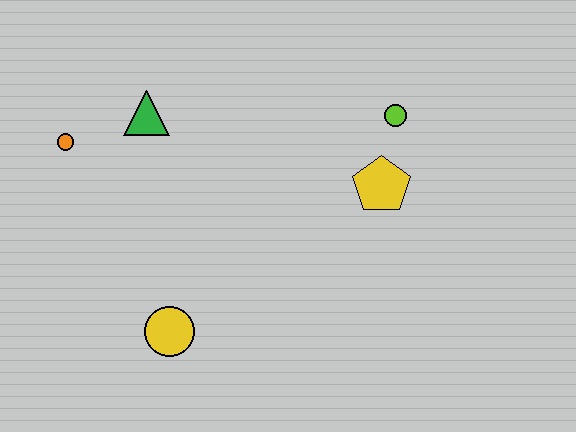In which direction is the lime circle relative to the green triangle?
The lime circle is to the right of the green triangle.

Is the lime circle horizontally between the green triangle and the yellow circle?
No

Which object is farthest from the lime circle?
The orange circle is farthest from the lime circle.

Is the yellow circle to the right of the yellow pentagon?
No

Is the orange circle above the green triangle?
No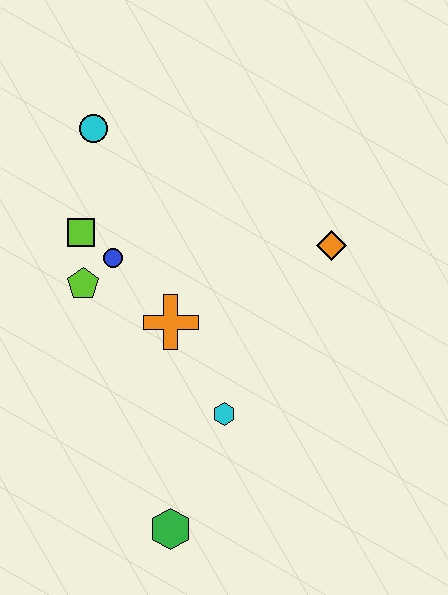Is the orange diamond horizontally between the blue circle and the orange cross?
No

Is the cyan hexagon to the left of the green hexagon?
No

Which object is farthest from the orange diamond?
The green hexagon is farthest from the orange diamond.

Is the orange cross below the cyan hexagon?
No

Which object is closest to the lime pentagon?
The blue circle is closest to the lime pentagon.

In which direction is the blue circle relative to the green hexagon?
The blue circle is above the green hexagon.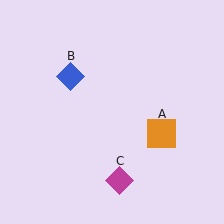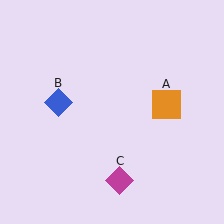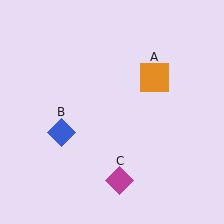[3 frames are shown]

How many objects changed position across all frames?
2 objects changed position: orange square (object A), blue diamond (object B).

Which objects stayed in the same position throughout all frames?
Magenta diamond (object C) remained stationary.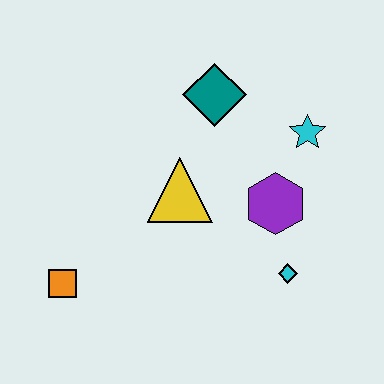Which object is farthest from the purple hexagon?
The orange square is farthest from the purple hexagon.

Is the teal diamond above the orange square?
Yes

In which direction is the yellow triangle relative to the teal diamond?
The yellow triangle is below the teal diamond.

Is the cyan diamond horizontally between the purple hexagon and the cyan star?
Yes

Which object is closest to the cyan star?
The purple hexagon is closest to the cyan star.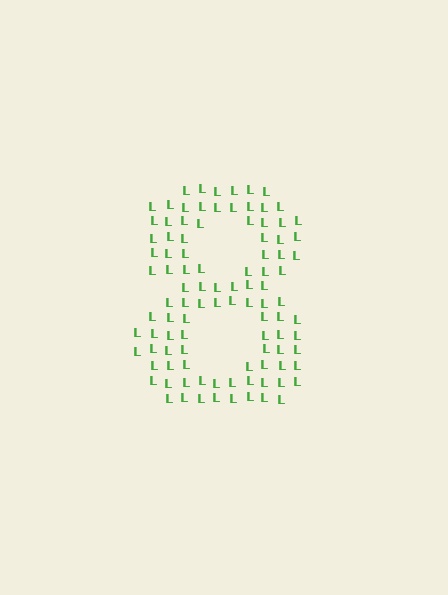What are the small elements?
The small elements are letter L's.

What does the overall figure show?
The overall figure shows the digit 8.